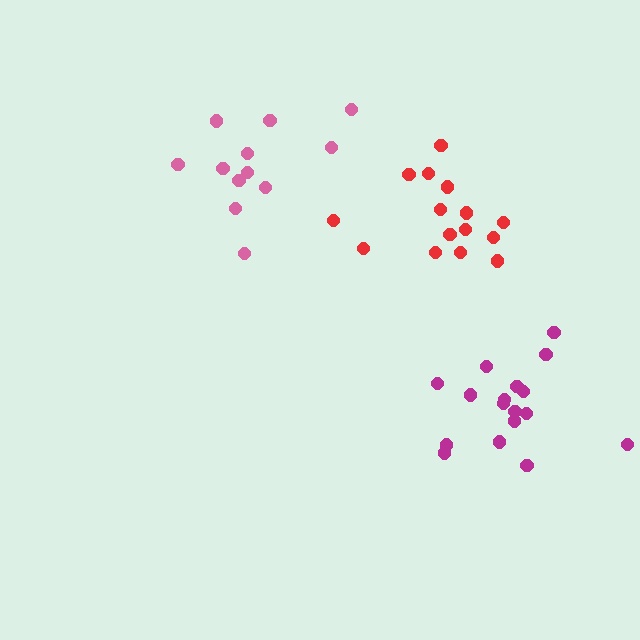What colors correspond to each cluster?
The clusters are colored: magenta, pink, red.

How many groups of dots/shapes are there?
There are 3 groups.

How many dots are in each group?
Group 1: 17 dots, Group 2: 12 dots, Group 3: 15 dots (44 total).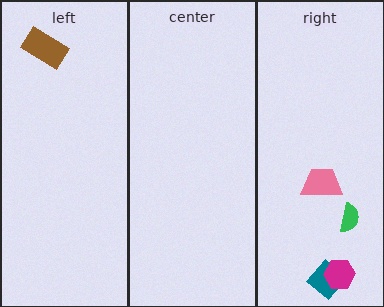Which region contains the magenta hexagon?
The right region.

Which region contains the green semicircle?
The right region.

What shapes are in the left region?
The brown rectangle.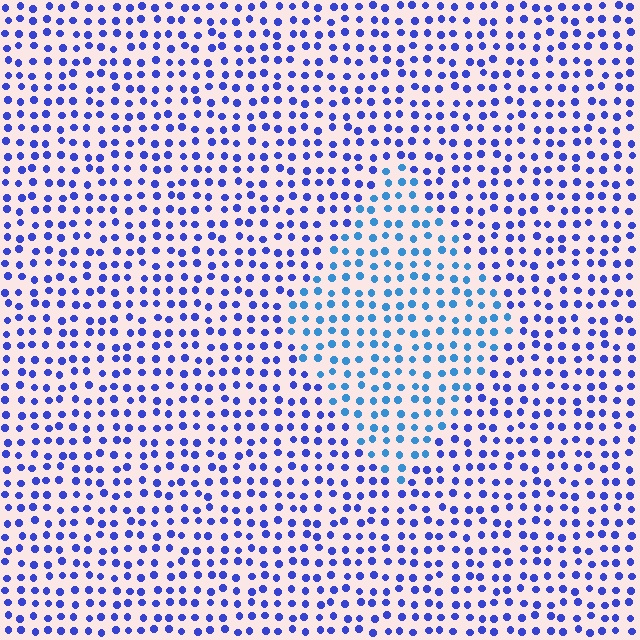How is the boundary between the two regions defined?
The boundary is defined purely by a slight shift in hue (about 30 degrees). Spacing, size, and orientation are identical on both sides.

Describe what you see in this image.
The image is filled with small blue elements in a uniform arrangement. A diamond-shaped region is visible where the elements are tinted to a slightly different hue, forming a subtle color boundary.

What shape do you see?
I see a diamond.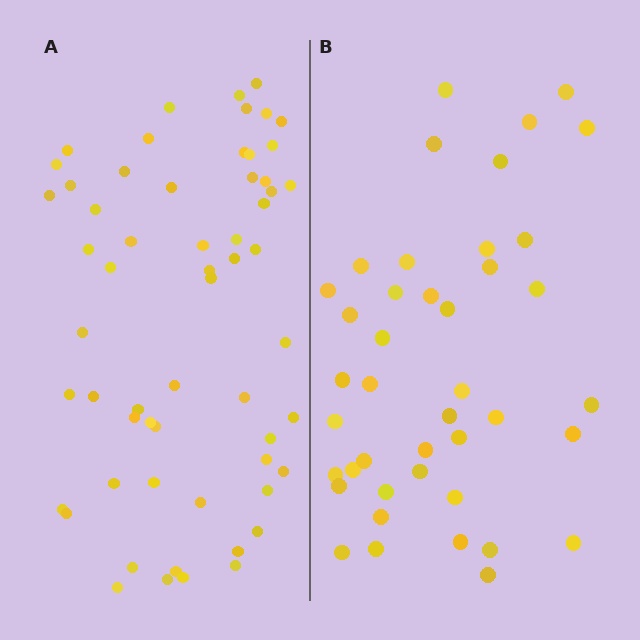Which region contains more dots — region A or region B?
Region A (the left region) has more dots.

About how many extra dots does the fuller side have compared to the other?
Region A has approximately 15 more dots than region B.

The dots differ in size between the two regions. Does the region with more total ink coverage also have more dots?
No. Region B has more total ink coverage because its dots are larger, but region A actually contains more individual dots. Total area can be misleading — the number of items is what matters here.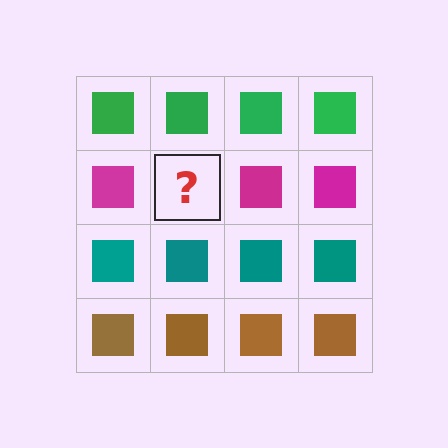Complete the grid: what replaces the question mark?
The question mark should be replaced with a magenta square.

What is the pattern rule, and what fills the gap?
The rule is that each row has a consistent color. The gap should be filled with a magenta square.